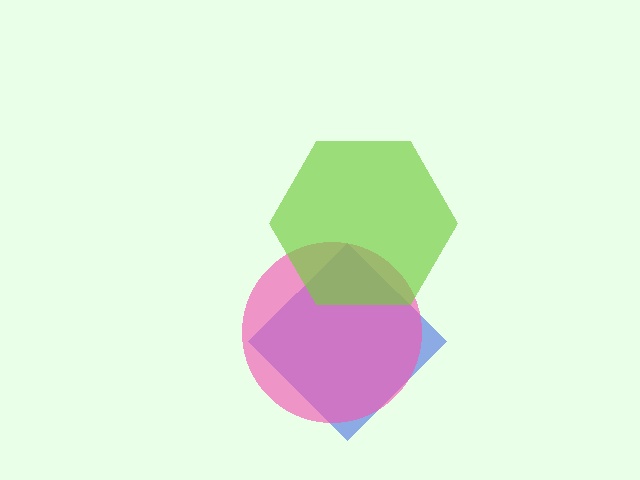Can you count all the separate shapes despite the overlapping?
Yes, there are 3 separate shapes.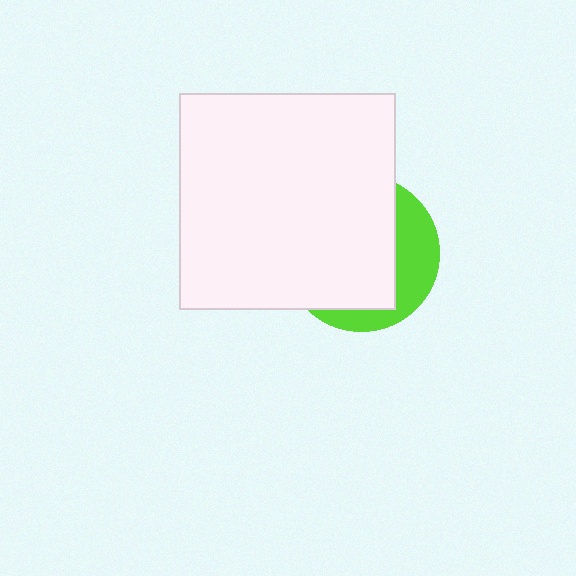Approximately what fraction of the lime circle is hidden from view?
Roughly 69% of the lime circle is hidden behind the white square.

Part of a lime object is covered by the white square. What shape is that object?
It is a circle.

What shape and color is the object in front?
The object in front is a white square.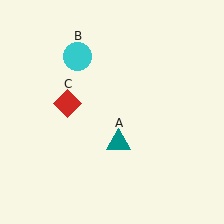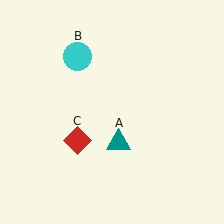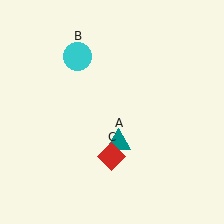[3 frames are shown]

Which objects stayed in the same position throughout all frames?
Teal triangle (object A) and cyan circle (object B) remained stationary.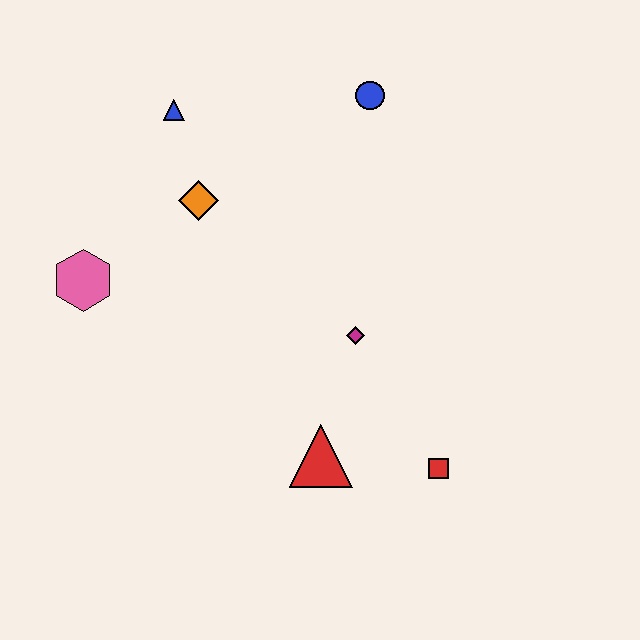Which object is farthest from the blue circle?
The red square is farthest from the blue circle.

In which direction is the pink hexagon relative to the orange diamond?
The pink hexagon is to the left of the orange diamond.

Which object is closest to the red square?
The red triangle is closest to the red square.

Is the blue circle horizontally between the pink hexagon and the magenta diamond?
No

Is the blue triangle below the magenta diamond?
No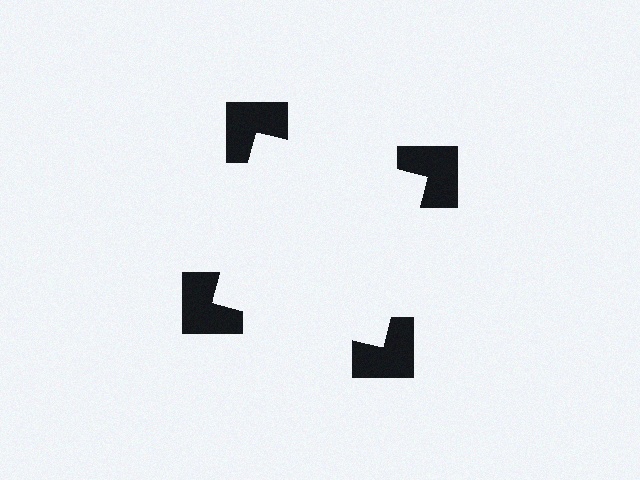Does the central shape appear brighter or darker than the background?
It typically appears slightly brighter than the background, even though no actual brightness change is drawn.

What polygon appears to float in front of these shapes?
An illusory square — its edges are inferred from the aligned wedge cuts in the notched squares, not physically drawn.